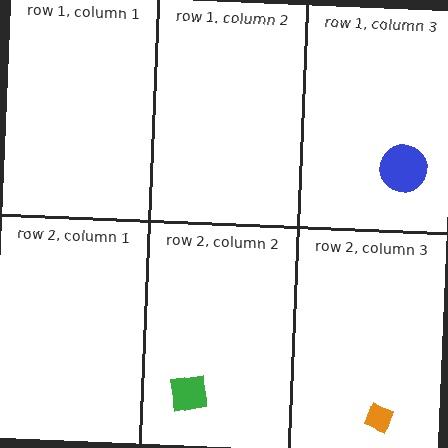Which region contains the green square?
The row 2, column 2 region.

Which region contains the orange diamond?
The row 2, column 3 region.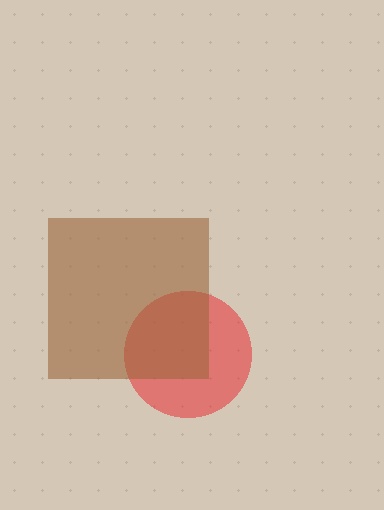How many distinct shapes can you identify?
There are 2 distinct shapes: a red circle, a brown square.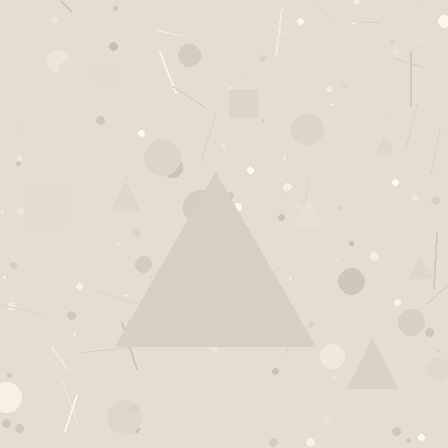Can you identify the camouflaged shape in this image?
The camouflaged shape is a triangle.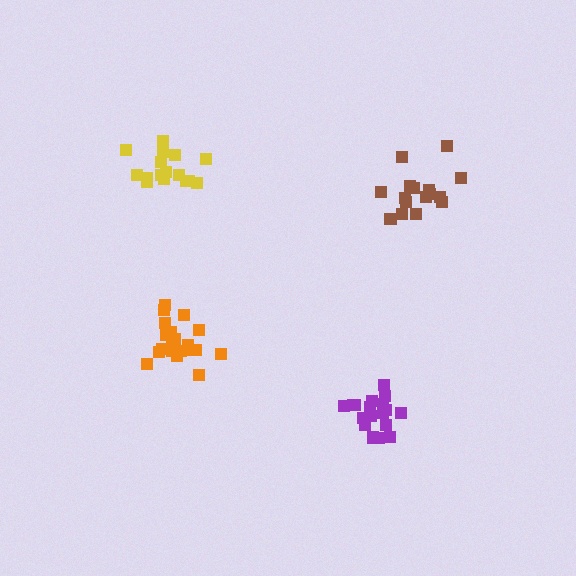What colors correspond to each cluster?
The clusters are colored: yellow, orange, brown, purple.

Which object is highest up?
The yellow cluster is topmost.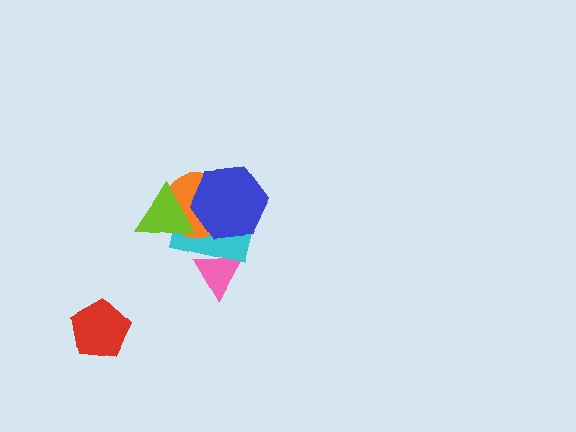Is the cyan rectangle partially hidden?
Yes, it is partially covered by another shape.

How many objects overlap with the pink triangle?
1 object overlaps with the pink triangle.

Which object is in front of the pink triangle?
The cyan rectangle is in front of the pink triangle.